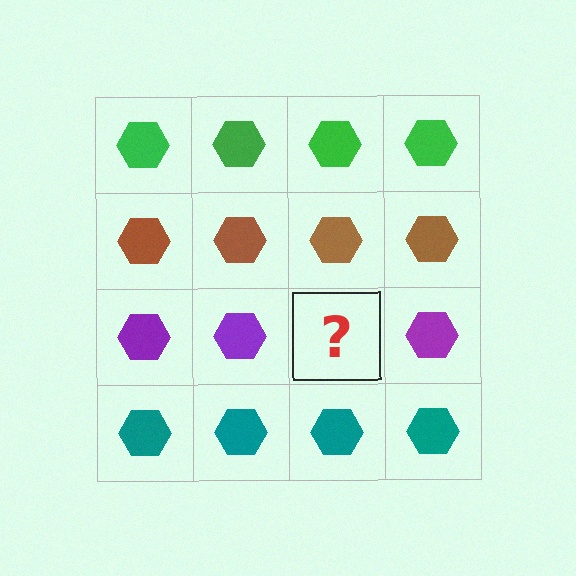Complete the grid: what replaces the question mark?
The question mark should be replaced with a purple hexagon.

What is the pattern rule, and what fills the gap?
The rule is that each row has a consistent color. The gap should be filled with a purple hexagon.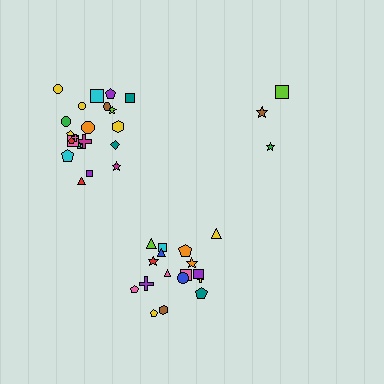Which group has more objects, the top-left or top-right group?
The top-left group.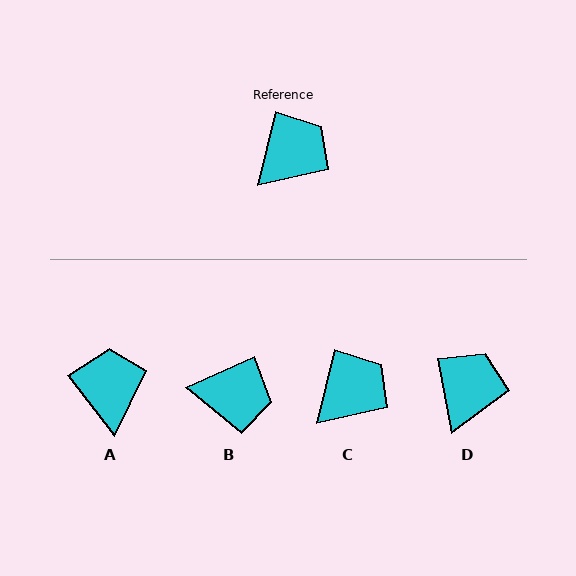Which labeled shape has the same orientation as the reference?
C.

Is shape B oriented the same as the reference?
No, it is off by about 52 degrees.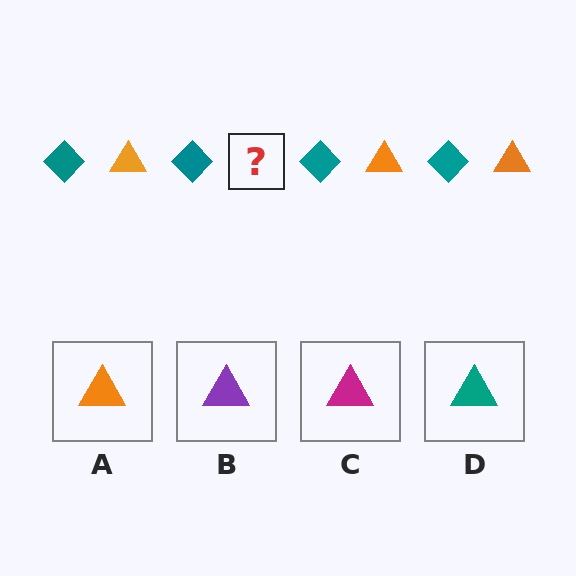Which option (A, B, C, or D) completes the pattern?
A.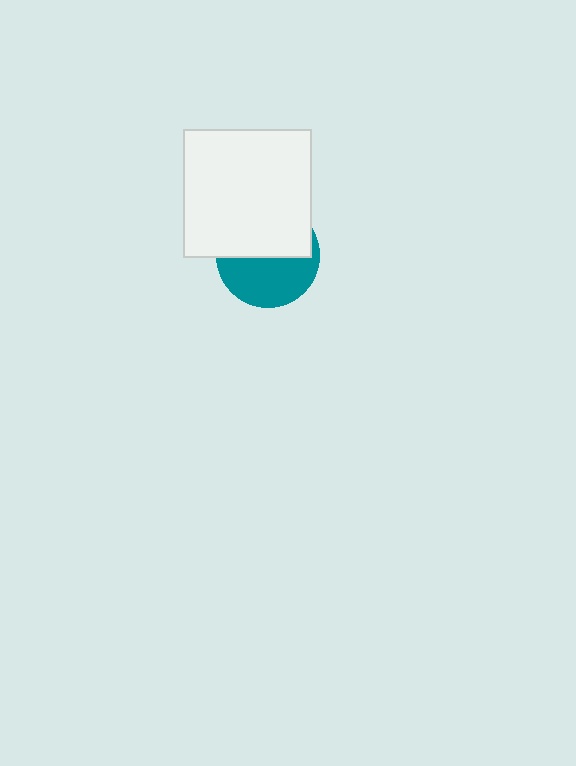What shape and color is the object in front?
The object in front is a white square.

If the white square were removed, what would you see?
You would see the complete teal circle.